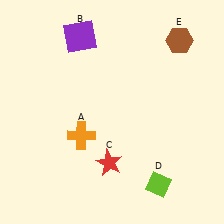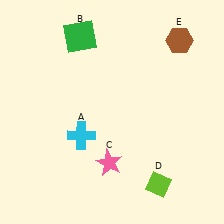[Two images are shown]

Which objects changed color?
A changed from orange to cyan. B changed from purple to green. C changed from red to pink.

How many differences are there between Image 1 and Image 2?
There are 3 differences between the two images.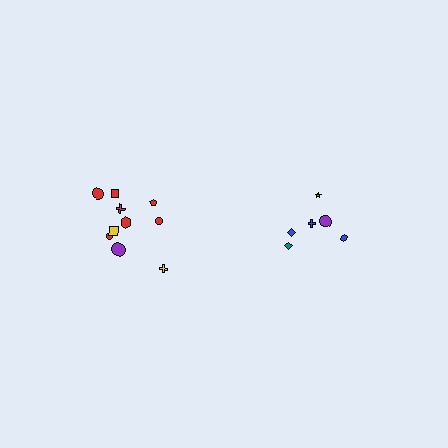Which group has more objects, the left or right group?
The left group.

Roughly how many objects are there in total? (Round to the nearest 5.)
Roughly 15 objects in total.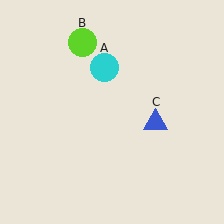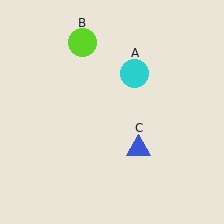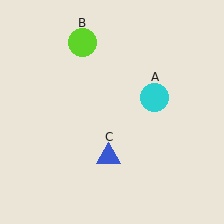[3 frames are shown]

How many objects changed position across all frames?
2 objects changed position: cyan circle (object A), blue triangle (object C).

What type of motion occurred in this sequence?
The cyan circle (object A), blue triangle (object C) rotated clockwise around the center of the scene.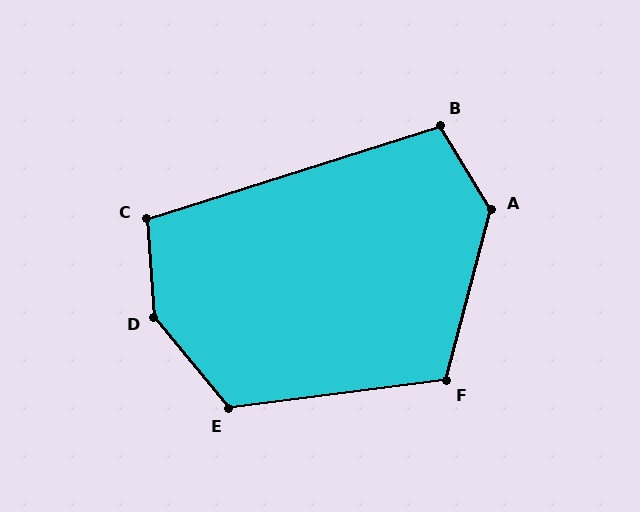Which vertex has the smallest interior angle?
C, at approximately 104 degrees.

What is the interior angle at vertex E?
Approximately 122 degrees (obtuse).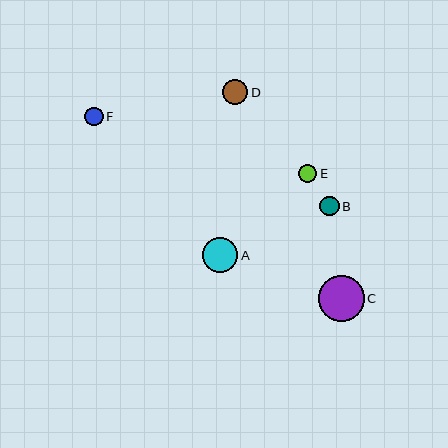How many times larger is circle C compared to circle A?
Circle C is approximately 1.3 times the size of circle A.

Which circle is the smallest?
Circle F is the smallest with a size of approximately 18 pixels.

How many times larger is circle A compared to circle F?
Circle A is approximately 1.9 times the size of circle F.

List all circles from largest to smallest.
From largest to smallest: C, A, D, B, E, F.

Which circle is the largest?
Circle C is the largest with a size of approximately 46 pixels.